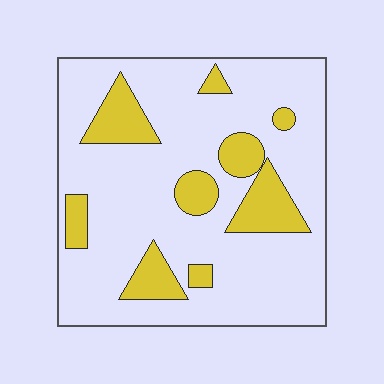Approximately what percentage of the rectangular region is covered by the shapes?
Approximately 20%.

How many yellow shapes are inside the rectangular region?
9.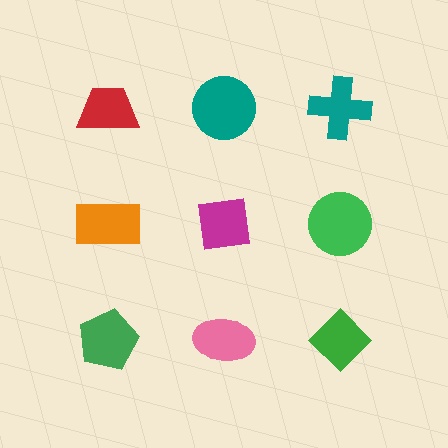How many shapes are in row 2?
3 shapes.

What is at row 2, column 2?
A magenta square.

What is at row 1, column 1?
A red trapezoid.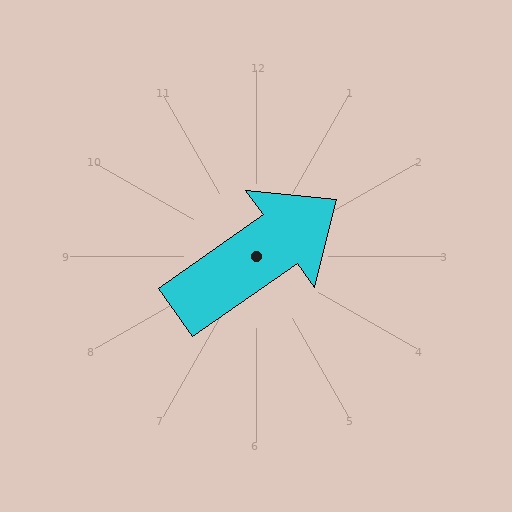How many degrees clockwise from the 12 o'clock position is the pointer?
Approximately 55 degrees.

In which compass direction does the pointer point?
Northeast.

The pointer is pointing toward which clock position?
Roughly 2 o'clock.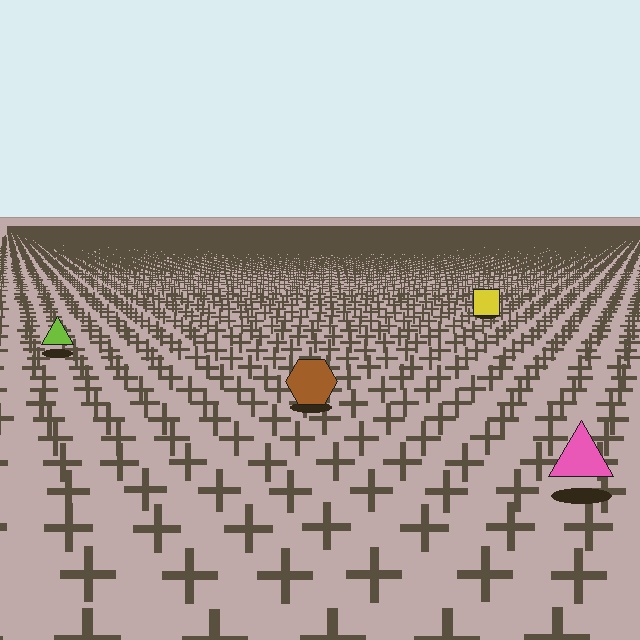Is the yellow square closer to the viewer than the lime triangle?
No. The lime triangle is closer — you can tell from the texture gradient: the ground texture is coarser near it.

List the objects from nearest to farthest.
From nearest to farthest: the pink triangle, the brown hexagon, the lime triangle, the yellow square.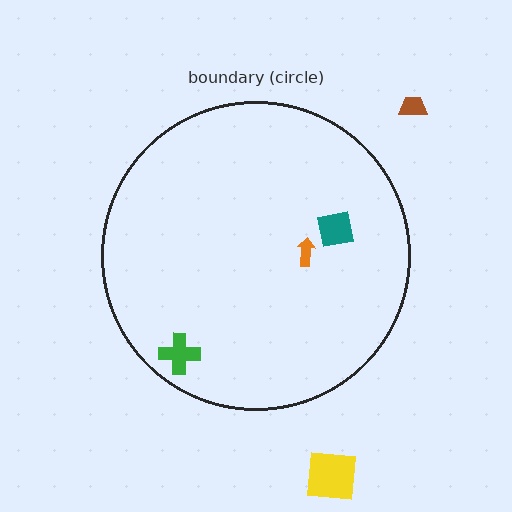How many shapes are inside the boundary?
3 inside, 2 outside.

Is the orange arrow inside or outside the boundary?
Inside.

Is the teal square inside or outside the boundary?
Inside.